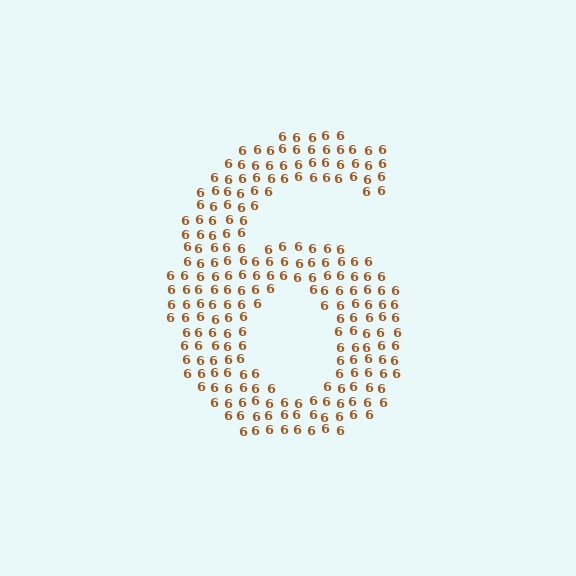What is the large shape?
The large shape is the digit 6.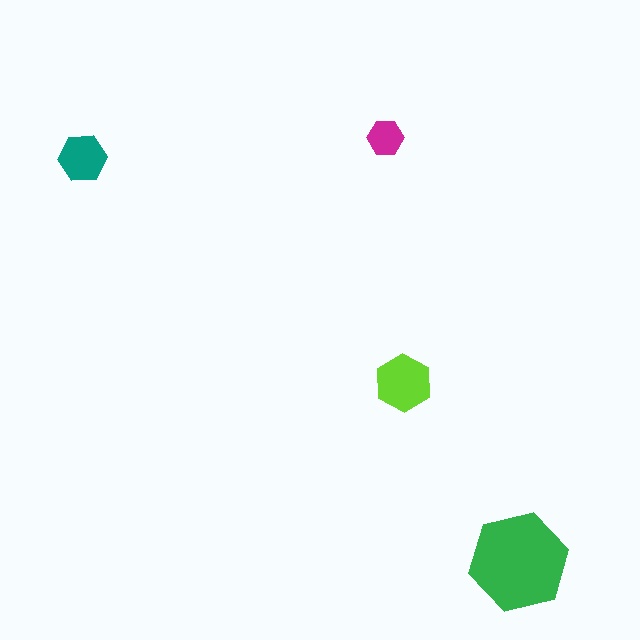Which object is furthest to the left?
The teal hexagon is leftmost.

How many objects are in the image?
There are 4 objects in the image.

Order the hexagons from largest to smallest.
the green one, the lime one, the teal one, the magenta one.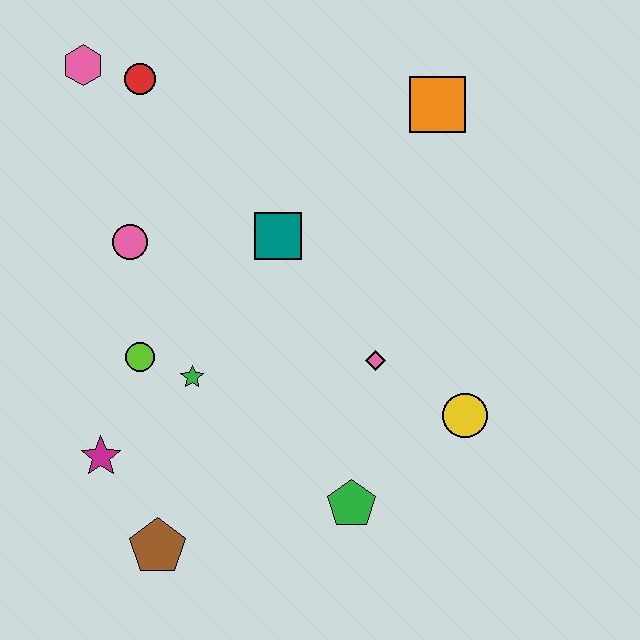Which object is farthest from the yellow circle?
The pink hexagon is farthest from the yellow circle.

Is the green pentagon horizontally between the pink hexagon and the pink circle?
No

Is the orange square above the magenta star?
Yes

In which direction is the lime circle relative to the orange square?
The lime circle is to the left of the orange square.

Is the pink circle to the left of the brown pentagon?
Yes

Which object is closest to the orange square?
The teal square is closest to the orange square.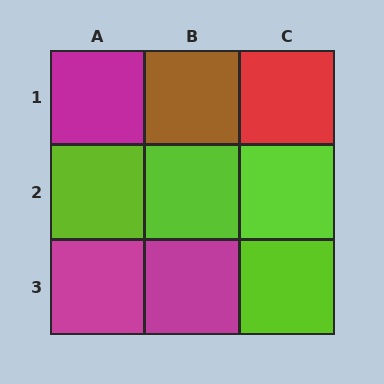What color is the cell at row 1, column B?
Brown.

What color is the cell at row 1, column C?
Red.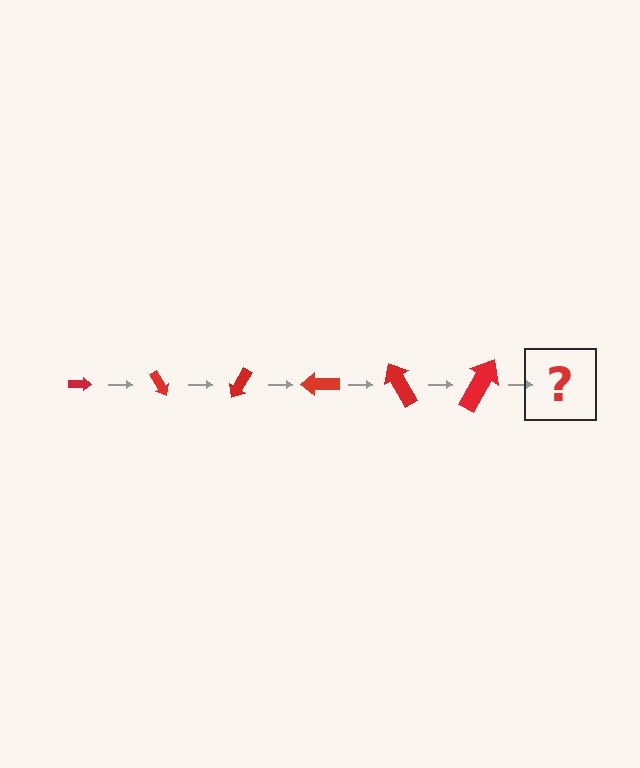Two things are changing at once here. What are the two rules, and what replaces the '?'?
The two rules are that the arrow grows larger each step and it rotates 60 degrees each step. The '?' should be an arrow, larger than the previous one and rotated 360 degrees from the start.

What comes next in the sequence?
The next element should be an arrow, larger than the previous one and rotated 360 degrees from the start.